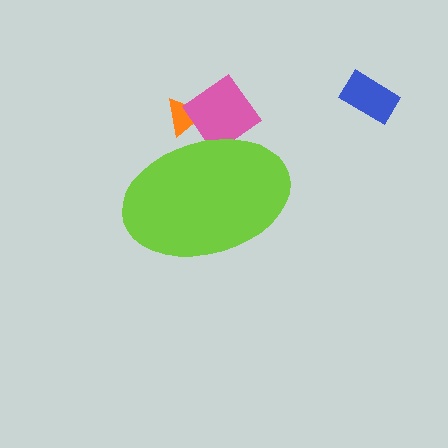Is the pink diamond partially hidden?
Yes, the pink diamond is partially hidden behind the lime ellipse.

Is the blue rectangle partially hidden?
No, the blue rectangle is fully visible.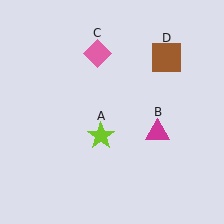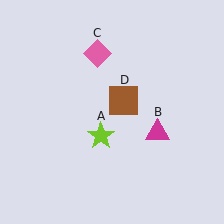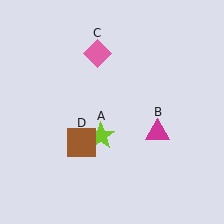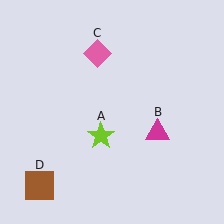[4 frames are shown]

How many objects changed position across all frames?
1 object changed position: brown square (object D).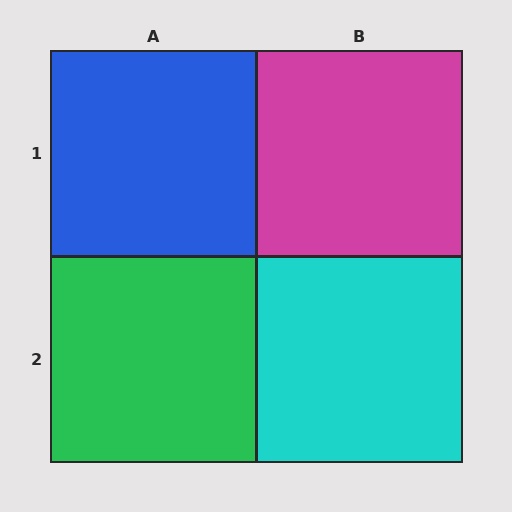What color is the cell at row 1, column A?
Blue.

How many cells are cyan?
1 cell is cyan.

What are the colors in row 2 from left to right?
Green, cyan.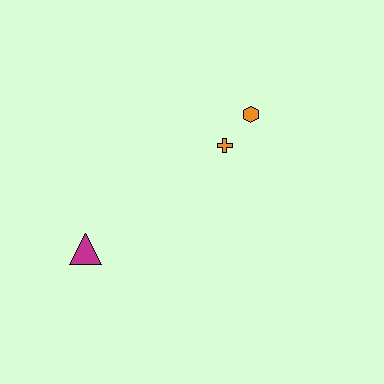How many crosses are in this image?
There is 1 cross.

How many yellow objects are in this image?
There are no yellow objects.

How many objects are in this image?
There are 3 objects.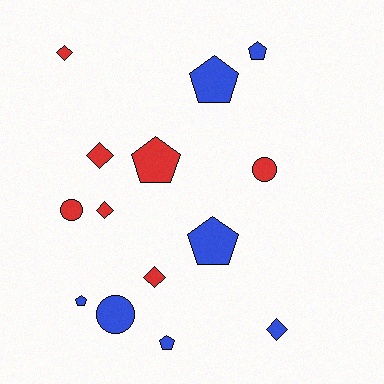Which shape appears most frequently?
Pentagon, with 6 objects.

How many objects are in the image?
There are 14 objects.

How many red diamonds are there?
There are 4 red diamonds.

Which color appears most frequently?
Red, with 7 objects.